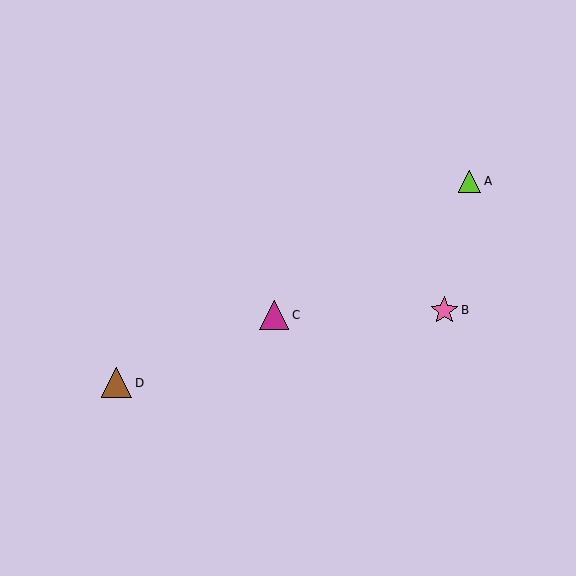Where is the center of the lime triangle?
The center of the lime triangle is at (470, 181).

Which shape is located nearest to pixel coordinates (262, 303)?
The magenta triangle (labeled C) at (274, 315) is nearest to that location.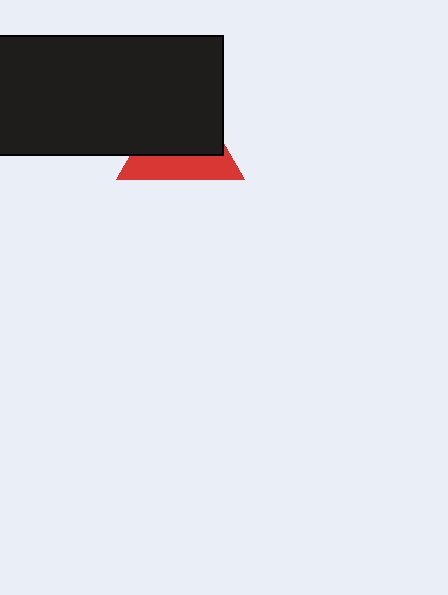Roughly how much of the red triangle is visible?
A small part of it is visible (roughly 39%).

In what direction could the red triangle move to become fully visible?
The red triangle could move down. That would shift it out from behind the black rectangle entirely.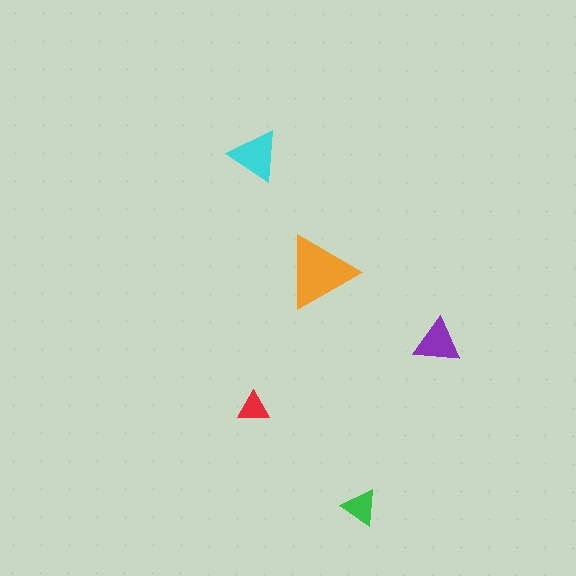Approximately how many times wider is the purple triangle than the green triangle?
About 1.5 times wider.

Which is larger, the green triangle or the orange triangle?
The orange one.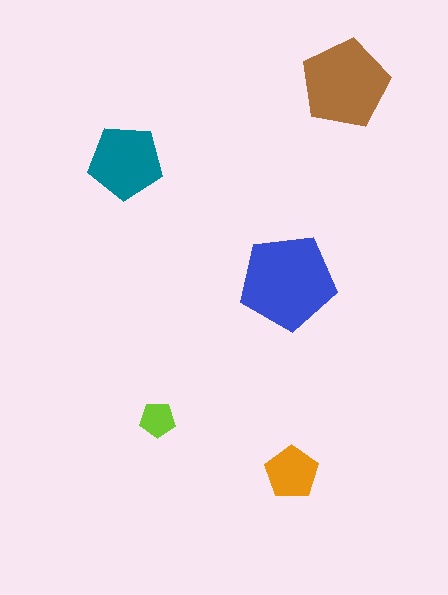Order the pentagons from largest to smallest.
the blue one, the brown one, the teal one, the orange one, the lime one.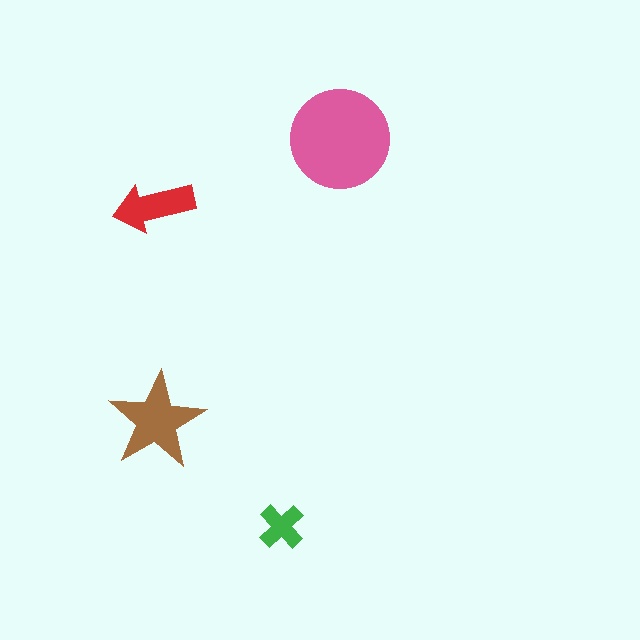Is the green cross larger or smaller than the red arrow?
Smaller.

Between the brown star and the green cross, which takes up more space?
The brown star.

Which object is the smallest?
The green cross.